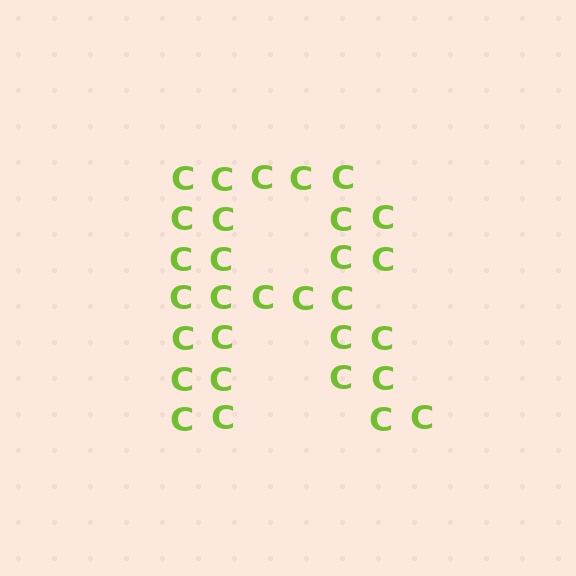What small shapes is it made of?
It is made of small letter C's.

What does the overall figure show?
The overall figure shows the letter R.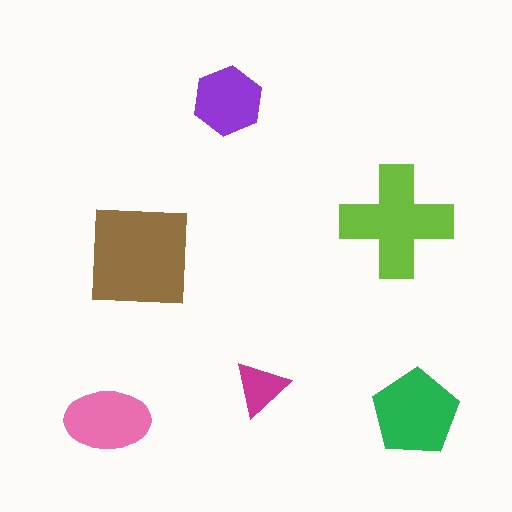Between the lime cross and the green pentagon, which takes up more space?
The lime cross.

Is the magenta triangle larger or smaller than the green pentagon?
Smaller.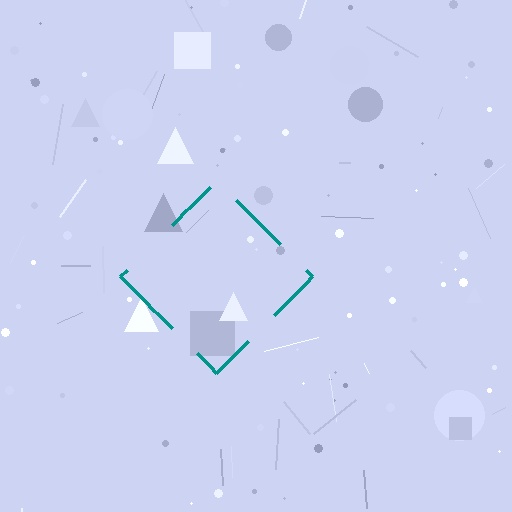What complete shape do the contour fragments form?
The contour fragments form a diamond.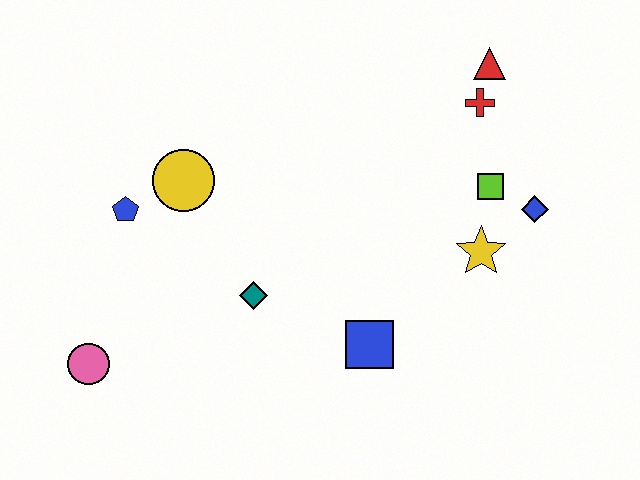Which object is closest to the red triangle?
The red cross is closest to the red triangle.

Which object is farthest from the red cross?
The pink circle is farthest from the red cross.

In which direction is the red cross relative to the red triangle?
The red cross is below the red triangle.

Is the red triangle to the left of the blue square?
No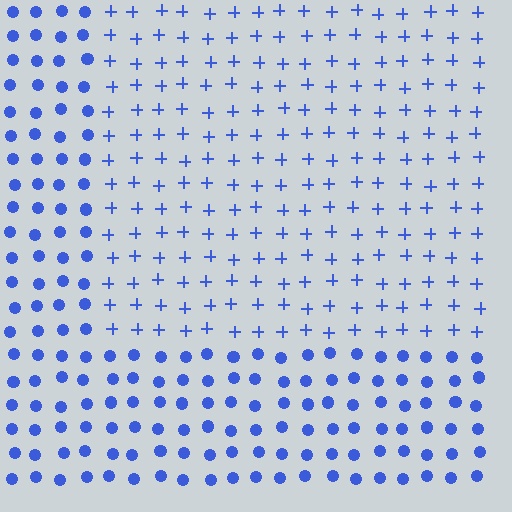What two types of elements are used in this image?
The image uses plus signs inside the rectangle region and circles outside it.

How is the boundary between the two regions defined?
The boundary is defined by a change in element shape: plus signs inside vs. circles outside. All elements share the same color and spacing.